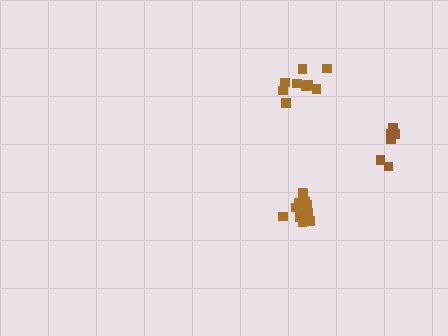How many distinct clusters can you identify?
There are 3 distinct clusters.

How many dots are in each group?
Group 1: 6 dots, Group 2: 12 dots, Group 3: 9 dots (27 total).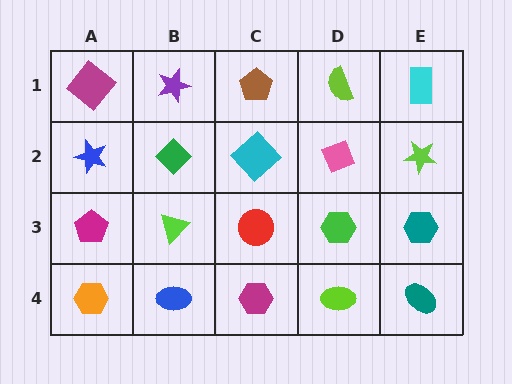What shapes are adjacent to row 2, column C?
A brown pentagon (row 1, column C), a red circle (row 3, column C), a green diamond (row 2, column B), a pink diamond (row 2, column D).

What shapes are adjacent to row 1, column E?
A lime star (row 2, column E), a lime semicircle (row 1, column D).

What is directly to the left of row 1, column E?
A lime semicircle.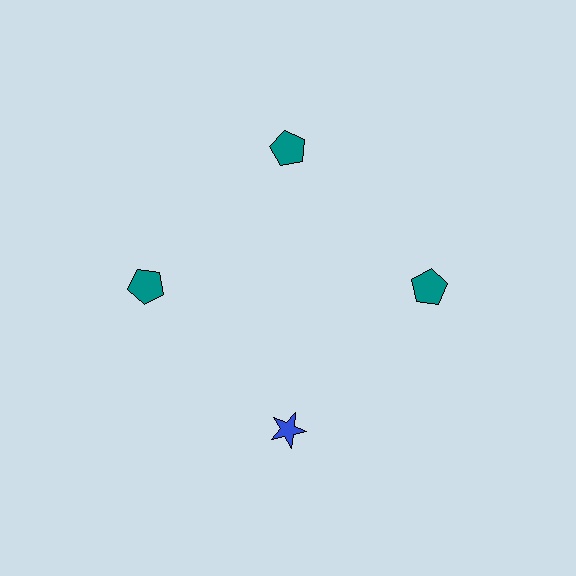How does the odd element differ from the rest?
It differs in both color (blue instead of teal) and shape (star instead of pentagon).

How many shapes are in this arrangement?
There are 4 shapes arranged in a ring pattern.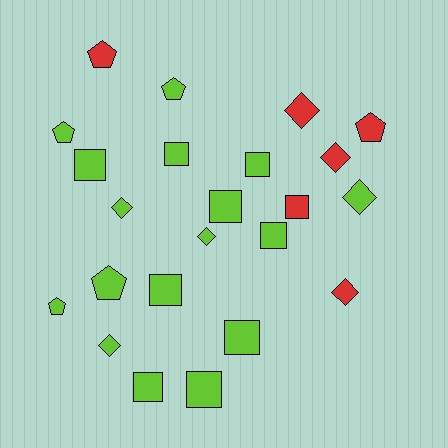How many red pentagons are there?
There are 2 red pentagons.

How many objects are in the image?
There are 23 objects.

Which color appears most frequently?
Lime, with 17 objects.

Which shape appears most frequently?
Square, with 10 objects.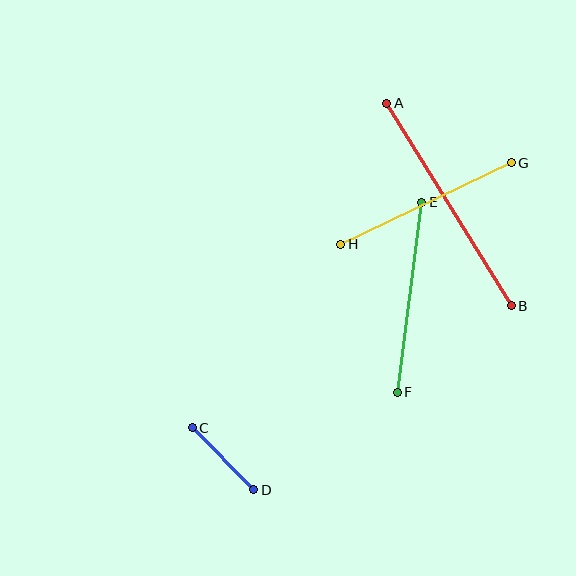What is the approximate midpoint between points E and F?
The midpoint is at approximately (409, 297) pixels.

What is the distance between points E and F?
The distance is approximately 191 pixels.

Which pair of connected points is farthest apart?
Points A and B are farthest apart.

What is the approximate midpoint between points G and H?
The midpoint is at approximately (426, 203) pixels.